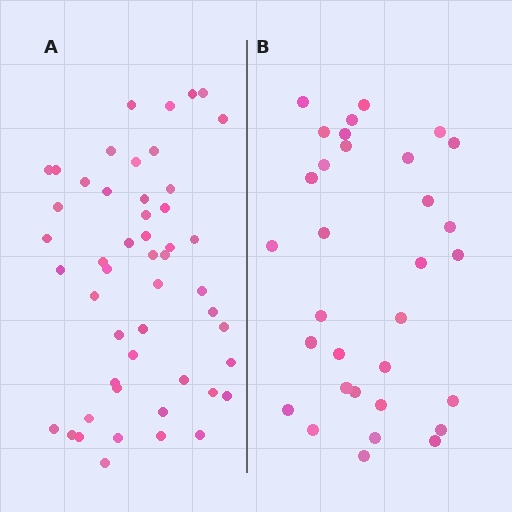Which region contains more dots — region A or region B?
Region A (the left region) has more dots.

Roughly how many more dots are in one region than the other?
Region A has approximately 20 more dots than region B.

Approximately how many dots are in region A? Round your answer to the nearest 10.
About 50 dots.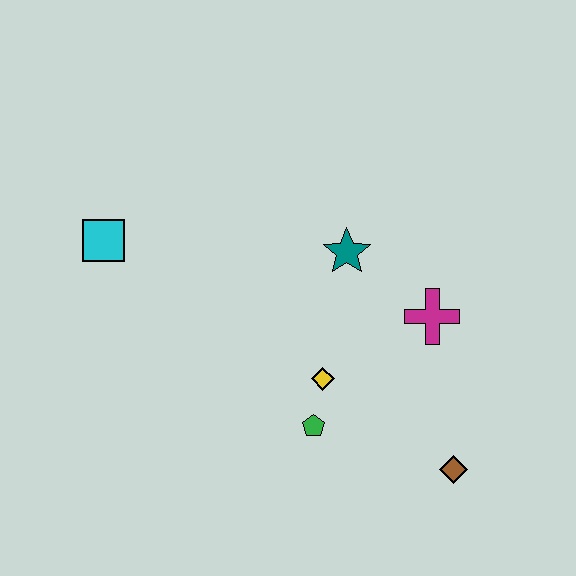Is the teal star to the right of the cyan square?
Yes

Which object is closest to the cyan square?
The teal star is closest to the cyan square.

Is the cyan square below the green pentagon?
No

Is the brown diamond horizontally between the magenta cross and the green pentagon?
No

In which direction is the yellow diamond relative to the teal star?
The yellow diamond is below the teal star.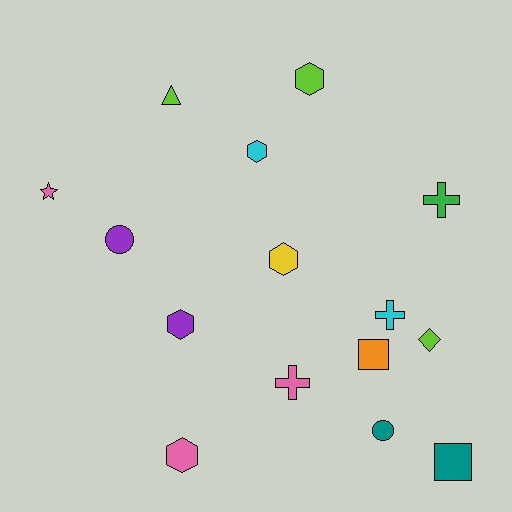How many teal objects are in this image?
There are 2 teal objects.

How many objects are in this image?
There are 15 objects.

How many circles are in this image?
There are 2 circles.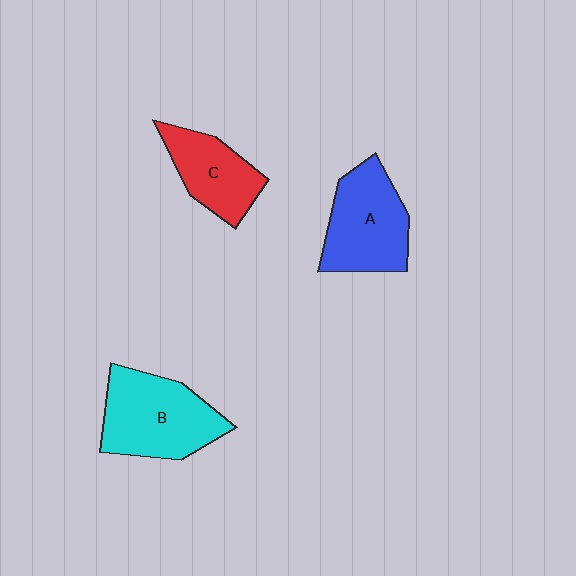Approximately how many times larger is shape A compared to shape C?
Approximately 1.3 times.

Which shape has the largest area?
Shape B (cyan).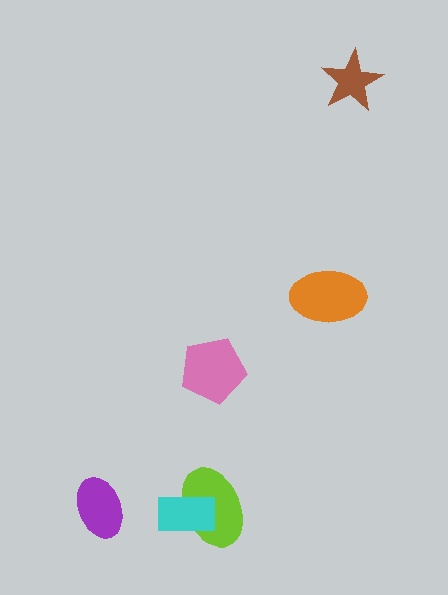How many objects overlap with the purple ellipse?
0 objects overlap with the purple ellipse.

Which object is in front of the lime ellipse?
The cyan rectangle is in front of the lime ellipse.